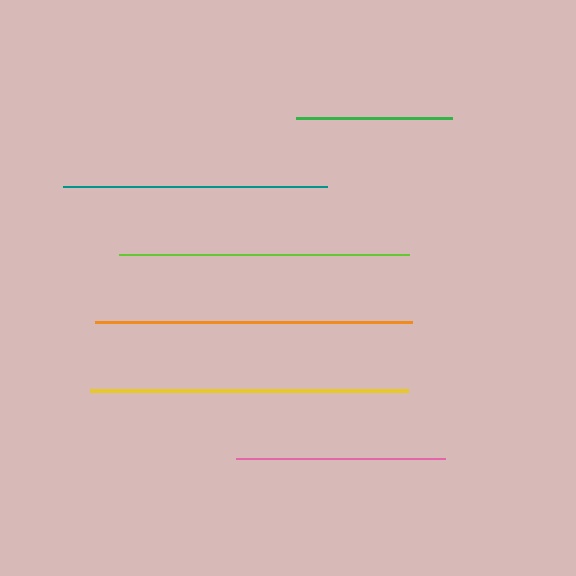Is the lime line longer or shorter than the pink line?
The lime line is longer than the pink line.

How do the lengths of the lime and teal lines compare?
The lime and teal lines are approximately the same length.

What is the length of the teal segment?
The teal segment is approximately 264 pixels long.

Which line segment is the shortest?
The green line is the shortest at approximately 156 pixels.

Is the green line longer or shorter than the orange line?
The orange line is longer than the green line.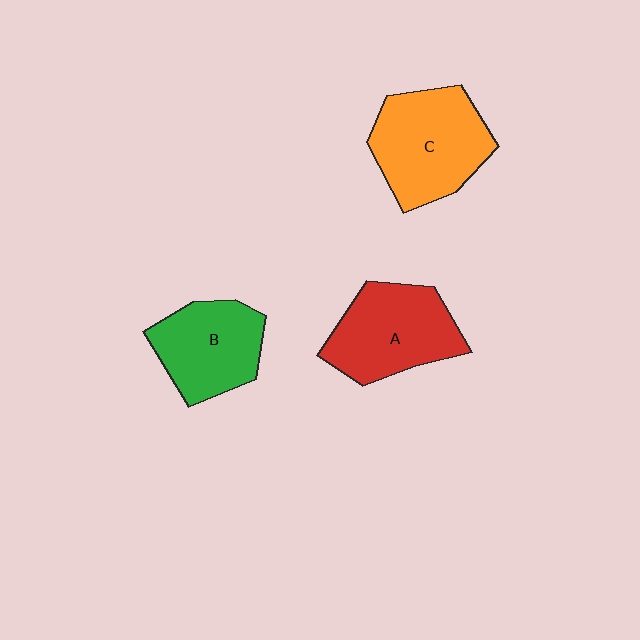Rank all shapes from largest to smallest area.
From largest to smallest: C (orange), A (red), B (green).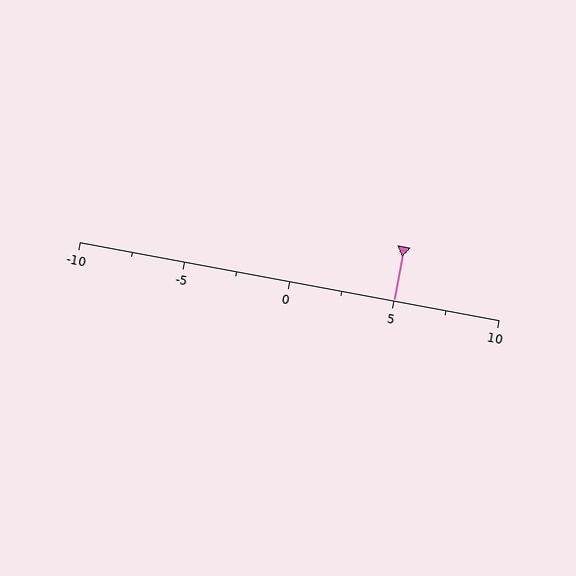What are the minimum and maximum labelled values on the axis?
The axis runs from -10 to 10.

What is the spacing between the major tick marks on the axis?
The major ticks are spaced 5 apart.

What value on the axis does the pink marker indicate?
The marker indicates approximately 5.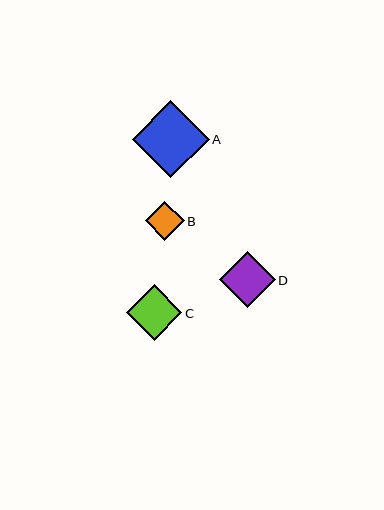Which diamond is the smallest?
Diamond B is the smallest with a size of approximately 39 pixels.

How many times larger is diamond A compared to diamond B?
Diamond A is approximately 2.0 times the size of diamond B.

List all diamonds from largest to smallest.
From largest to smallest: A, D, C, B.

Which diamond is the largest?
Diamond A is the largest with a size of approximately 77 pixels.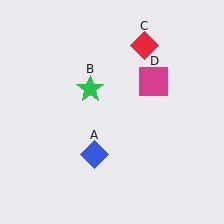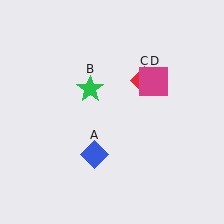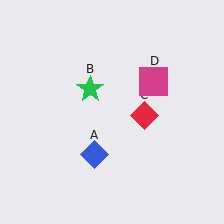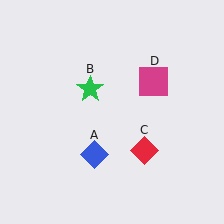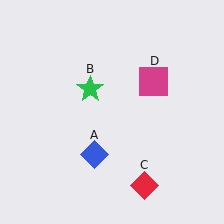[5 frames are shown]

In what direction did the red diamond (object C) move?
The red diamond (object C) moved down.